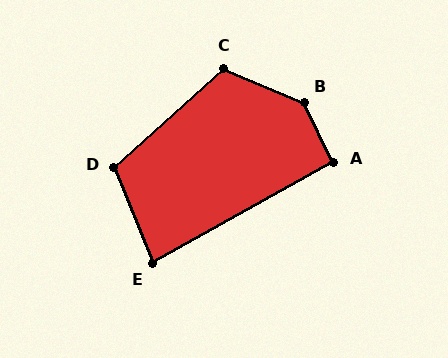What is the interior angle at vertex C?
Approximately 115 degrees (obtuse).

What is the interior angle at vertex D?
Approximately 110 degrees (obtuse).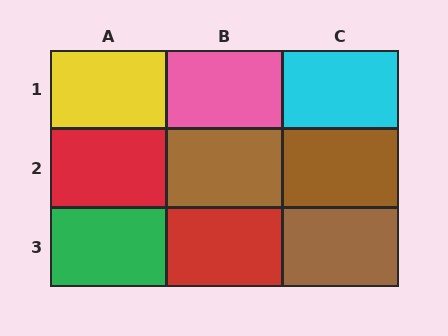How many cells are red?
2 cells are red.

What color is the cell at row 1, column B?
Pink.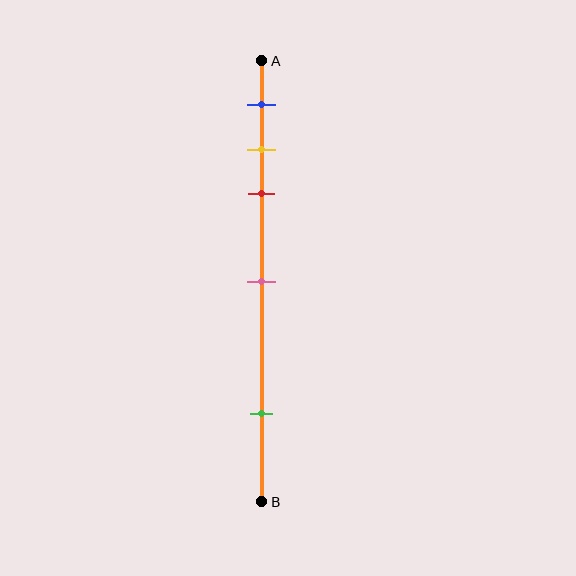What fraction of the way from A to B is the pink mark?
The pink mark is approximately 50% (0.5) of the way from A to B.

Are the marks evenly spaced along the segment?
No, the marks are not evenly spaced.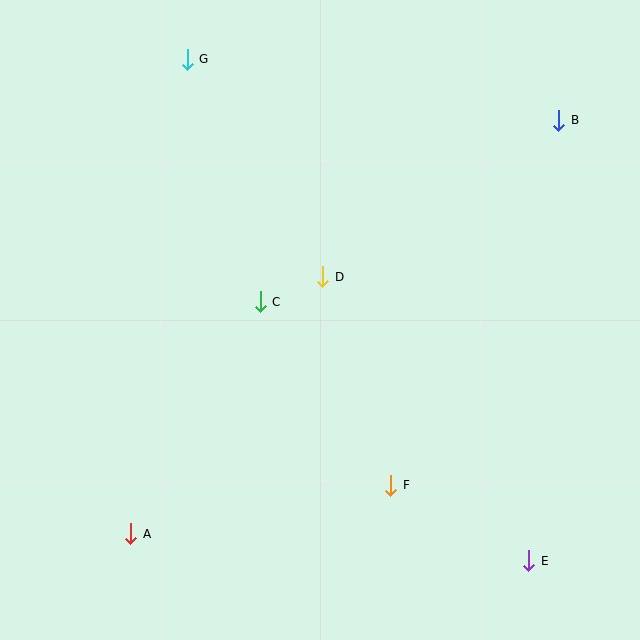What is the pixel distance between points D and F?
The distance between D and F is 219 pixels.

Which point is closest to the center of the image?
Point D at (323, 277) is closest to the center.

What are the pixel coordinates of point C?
Point C is at (260, 302).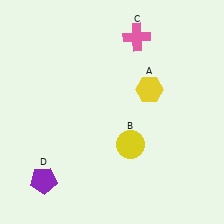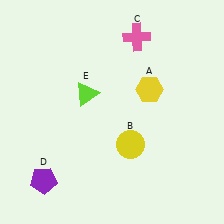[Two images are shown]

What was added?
A lime triangle (E) was added in Image 2.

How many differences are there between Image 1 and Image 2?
There is 1 difference between the two images.